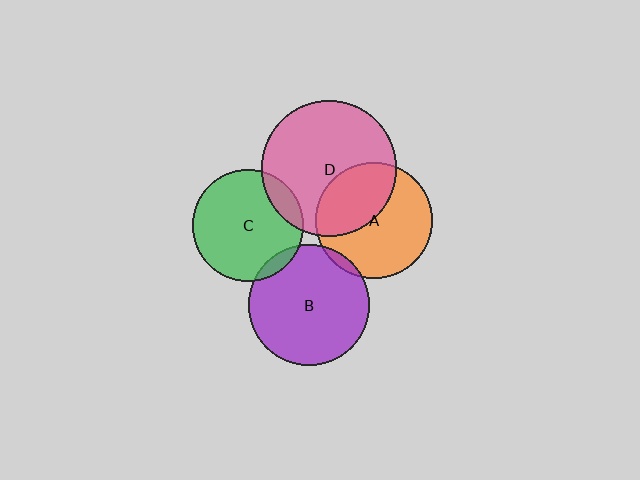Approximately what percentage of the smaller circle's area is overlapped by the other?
Approximately 5%.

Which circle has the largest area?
Circle D (pink).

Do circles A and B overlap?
Yes.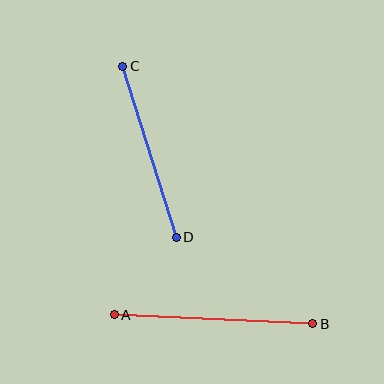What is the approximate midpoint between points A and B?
The midpoint is at approximately (214, 319) pixels.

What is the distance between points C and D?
The distance is approximately 179 pixels.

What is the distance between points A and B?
The distance is approximately 199 pixels.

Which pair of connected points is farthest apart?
Points A and B are farthest apart.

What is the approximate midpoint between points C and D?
The midpoint is at approximately (149, 152) pixels.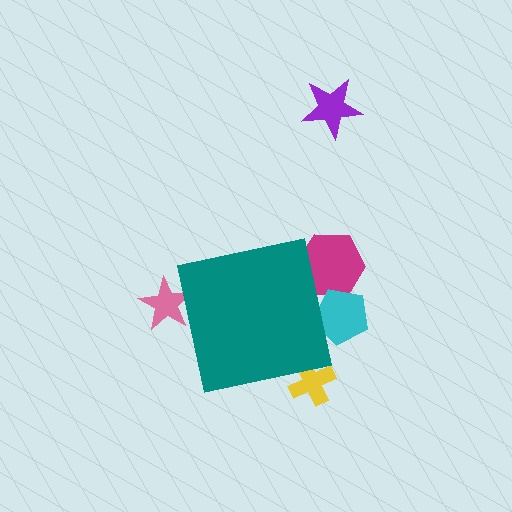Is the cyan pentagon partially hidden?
Yes, the cyan pentagon is partially hidden behind the teal square.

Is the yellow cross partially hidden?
Yes, the yellow cross is partially hidden behind the teal square.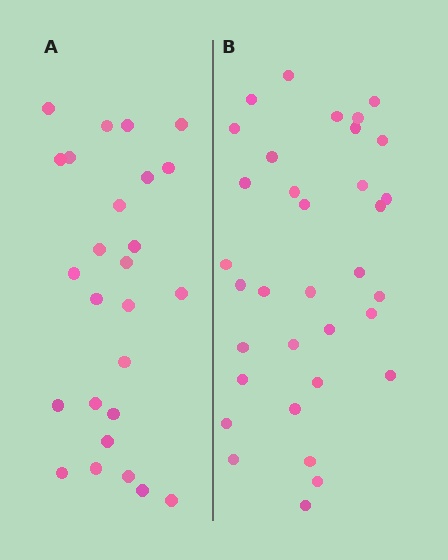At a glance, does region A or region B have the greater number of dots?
Region B (the right region) has more dots.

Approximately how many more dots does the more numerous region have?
Region B has roughly 8 or so more dots than region A.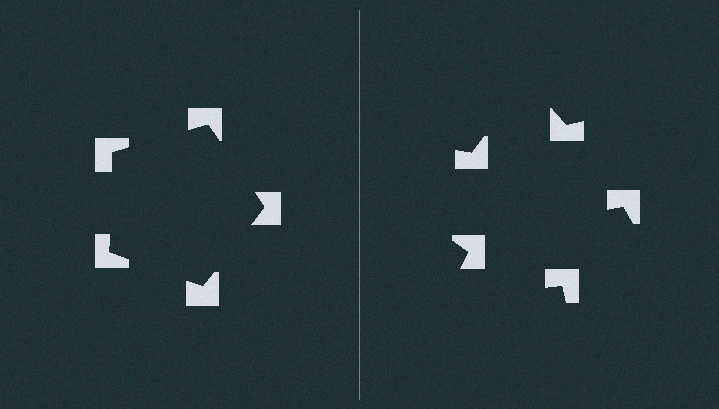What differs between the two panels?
The notched squares are positioned identically on both sides; only the wedge orientations differ. On the left they align to a pentagon; on the right they are misaligned.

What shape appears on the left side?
An illusory pentagon.